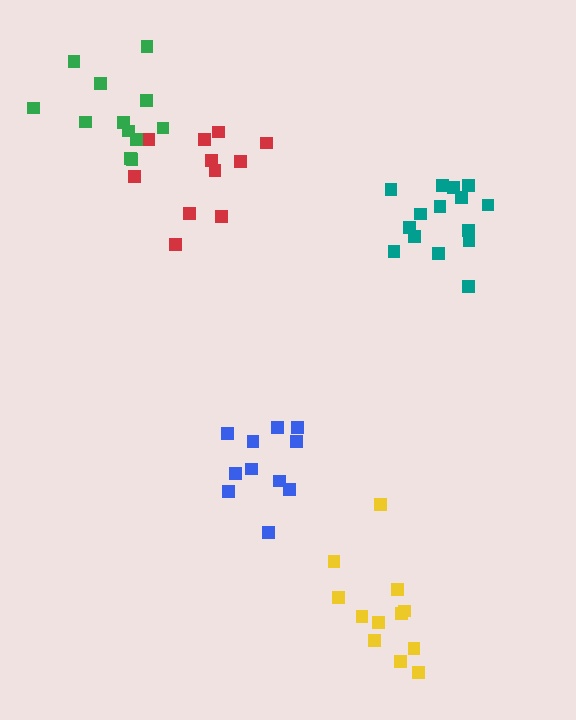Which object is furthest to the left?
The green cluster is leftmost.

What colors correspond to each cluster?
The clusters are colored: blue, red, teal, yellow, green.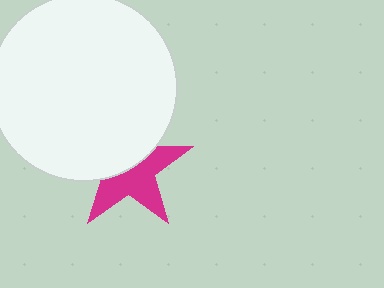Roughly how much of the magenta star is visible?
About half of it is visible (roughly 54%).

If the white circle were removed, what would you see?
You would see the complete magenta star.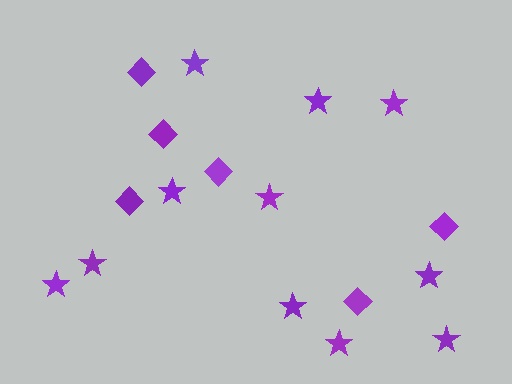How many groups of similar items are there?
There are 2 groups: one group of diamonds (6) and one group of stars (11).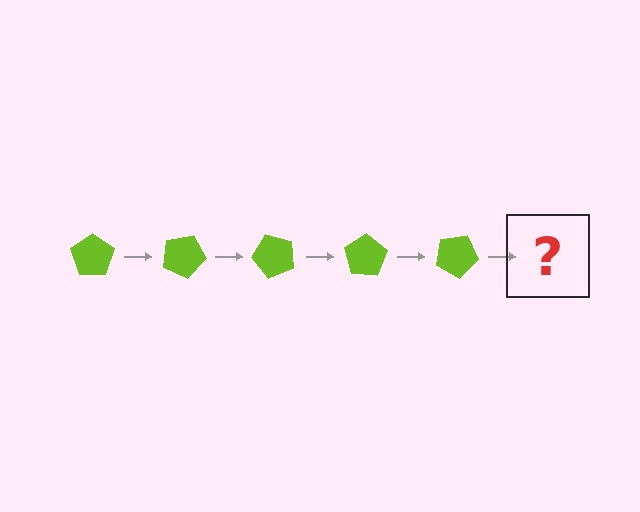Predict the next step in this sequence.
The next step is a lime pentagon rotated 125 degrees.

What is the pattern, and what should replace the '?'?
The pattern is that the pentagon rotates 25 degrees each step. The '?' should be a lime pentagon rotated 125 degrees.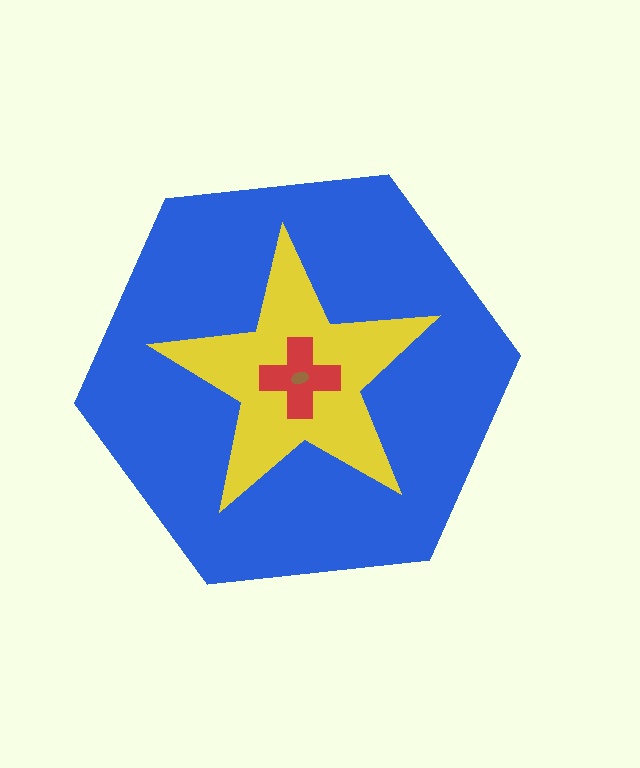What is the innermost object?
The brown ellipse.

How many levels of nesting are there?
4.